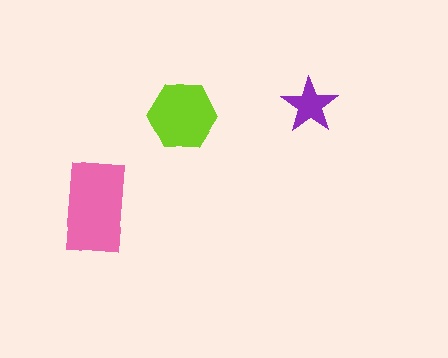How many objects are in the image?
There are 3 objects in the image.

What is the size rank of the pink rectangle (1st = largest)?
1st.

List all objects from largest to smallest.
The pink rectangle, the lime hexagon, the purple star.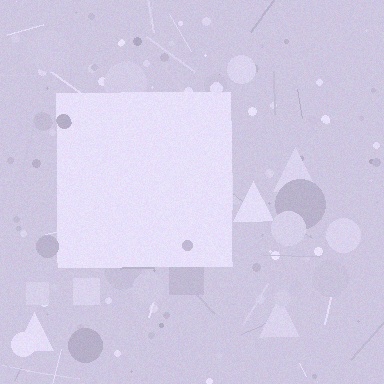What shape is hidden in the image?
A square is hidden in the image.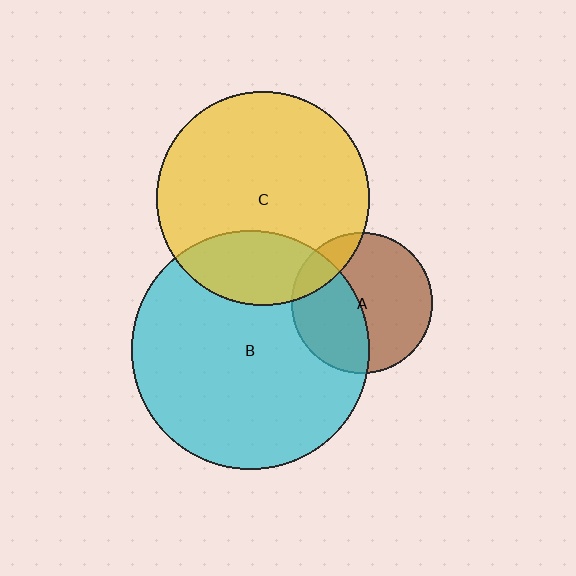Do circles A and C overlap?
Yes.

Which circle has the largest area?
Circle B (cyan).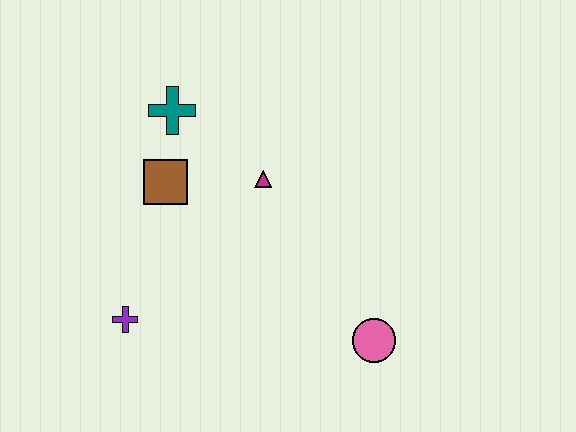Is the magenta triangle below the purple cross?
No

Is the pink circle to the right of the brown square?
Yes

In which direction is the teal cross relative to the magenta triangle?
The teal cross is to the left of the magenta triangle.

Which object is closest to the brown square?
The teal cross is closest to the brown square.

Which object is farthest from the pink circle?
The teal cross is farthest from the pink circle.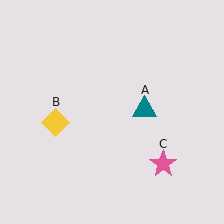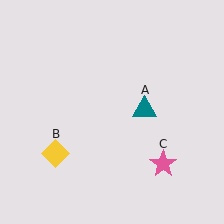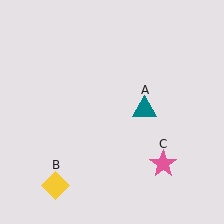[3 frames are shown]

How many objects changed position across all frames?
1 object changed position: yellow diamond (object B).